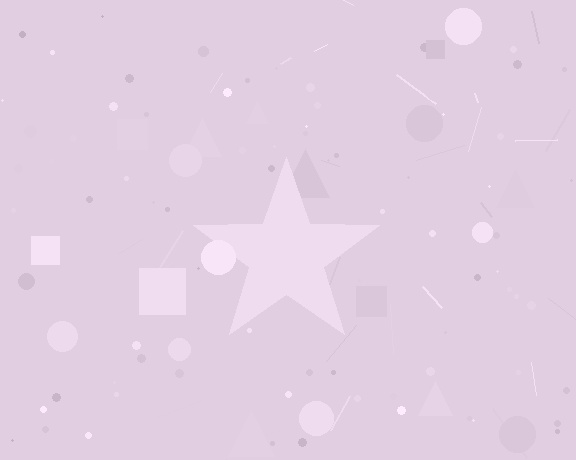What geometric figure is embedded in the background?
A star is embedded in the background.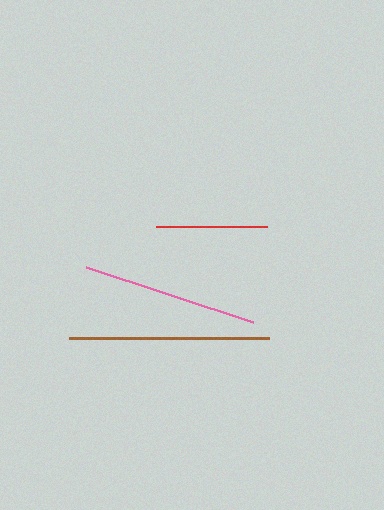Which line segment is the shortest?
The red line is the shortest at approximately 111 pixels.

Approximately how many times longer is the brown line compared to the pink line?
The brown line is approximately 1.1 times the length of the pink line.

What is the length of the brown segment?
The brown segment is approximately 201 pixels long.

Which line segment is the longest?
The brown line is the longest at approximately 201 pixels.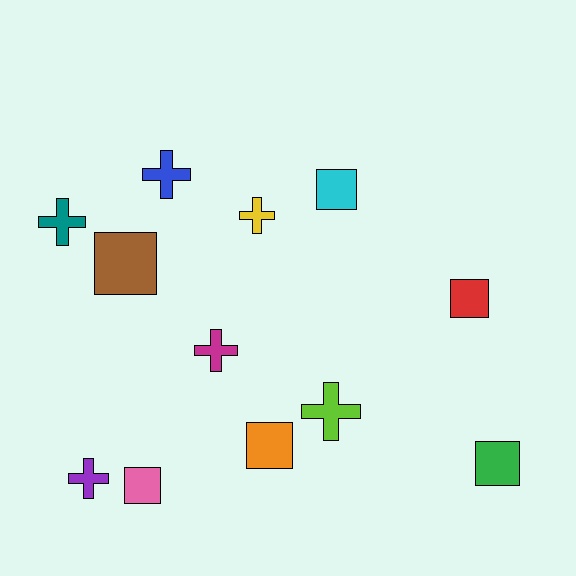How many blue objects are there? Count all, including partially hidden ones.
There is 1 blue object.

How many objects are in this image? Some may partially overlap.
There are 12 objects.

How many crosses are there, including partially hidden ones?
There are 6 crosses.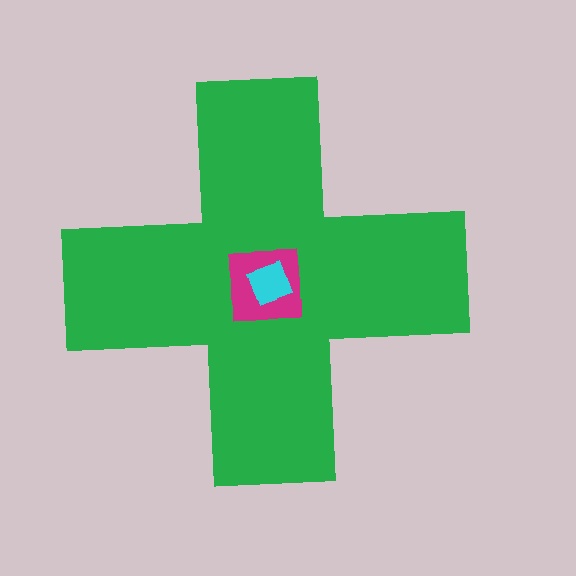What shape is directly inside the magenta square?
The cyan square.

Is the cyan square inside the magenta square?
Yes.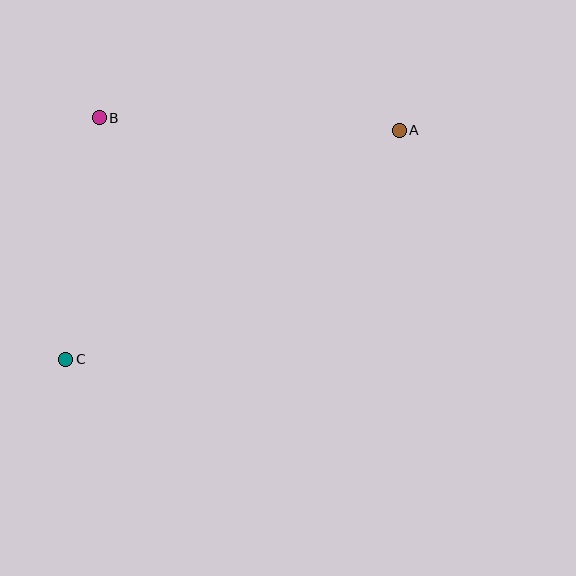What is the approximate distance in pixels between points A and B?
The distance between A and B is approximately 300 pixels.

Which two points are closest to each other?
Points B and C are closest to each other.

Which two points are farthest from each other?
Points A and C are farthest from each other.